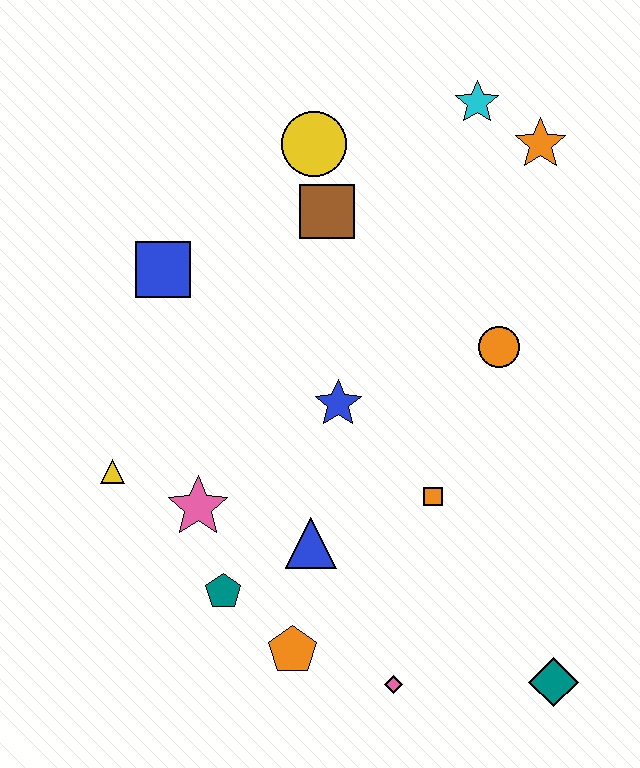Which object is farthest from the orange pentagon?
The cyan star is farthest from the orange pentagon.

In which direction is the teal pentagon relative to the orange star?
The teal pentagon is below the orange star.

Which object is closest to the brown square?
The yellow circle is closest to the brown square.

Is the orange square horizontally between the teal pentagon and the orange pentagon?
No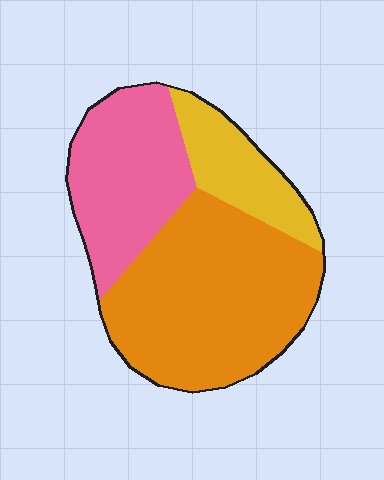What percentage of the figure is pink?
Pink covers about 30% of the figure.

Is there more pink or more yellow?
Pink.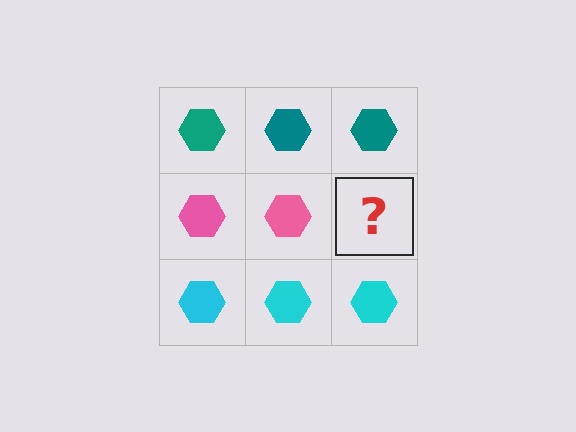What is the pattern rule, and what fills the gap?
The rule is that each row has a consistent color. The gap should be filled with a pink hexagon.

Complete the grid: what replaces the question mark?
The question mark should be replaced with a pink hexagon.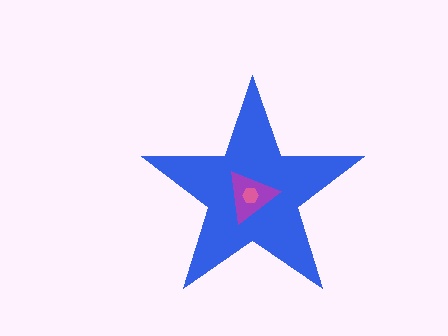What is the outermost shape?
The blue star.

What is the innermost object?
The pink hexagon.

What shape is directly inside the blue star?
The purple triangle.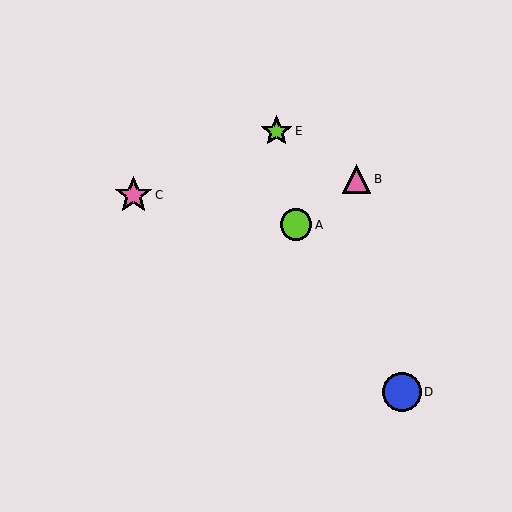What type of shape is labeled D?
Shape D is a blue circle.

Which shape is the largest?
The blue circle (labeled D) is the largest.